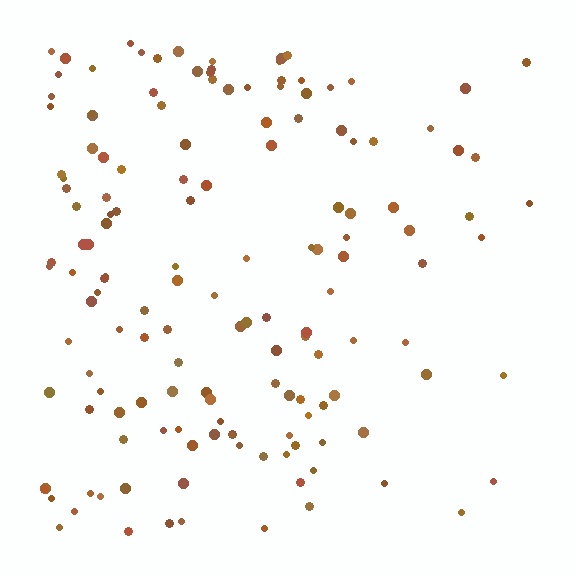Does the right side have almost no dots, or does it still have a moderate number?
Still a moderate number, just noticeably fewer than the left.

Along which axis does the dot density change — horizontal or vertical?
Horizontal.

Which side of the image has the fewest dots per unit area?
The right.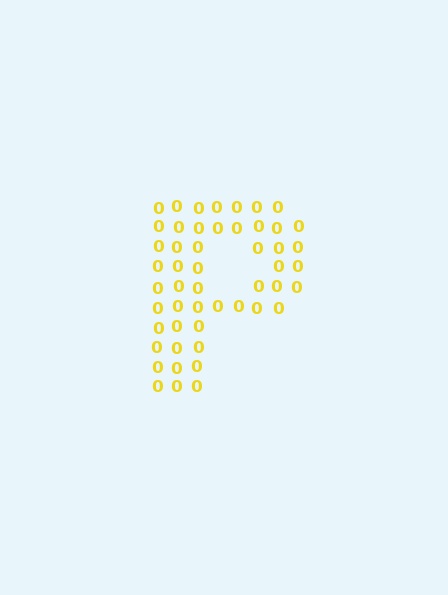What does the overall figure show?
The overall figure shows the letter P.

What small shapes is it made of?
It is made of small digit 0's.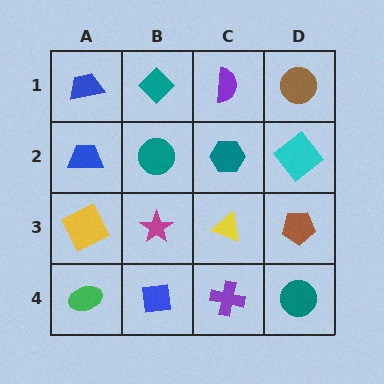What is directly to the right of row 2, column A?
A teal circle.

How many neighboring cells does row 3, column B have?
4.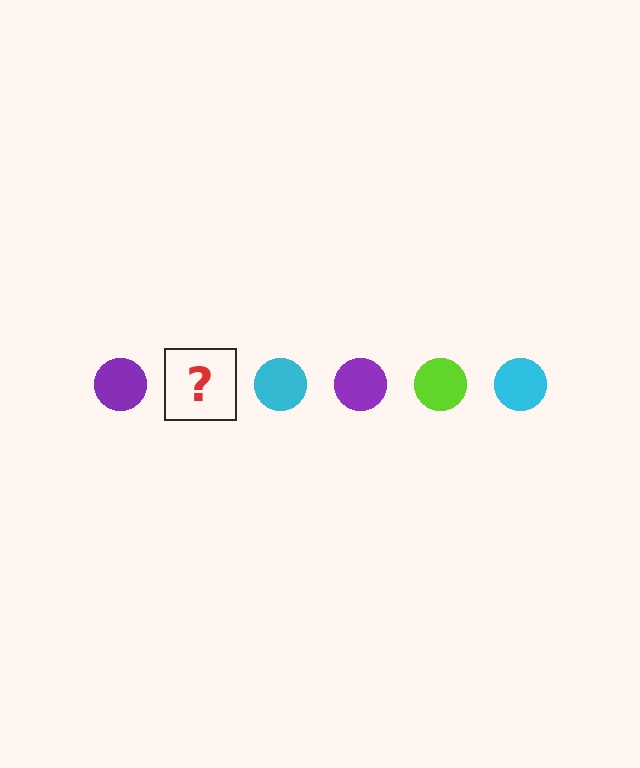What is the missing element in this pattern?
The missing element is a lime circle.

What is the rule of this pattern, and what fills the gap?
The rule is that the pattern cycles through purple, lime, cyan circles. The gap should be filled with a lime circle.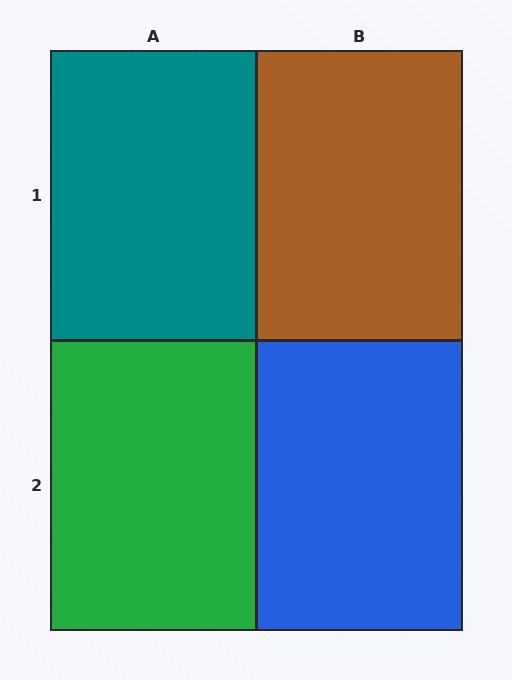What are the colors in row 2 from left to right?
Green, blue.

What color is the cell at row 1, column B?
Brown.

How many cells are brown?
1 cell is brown.